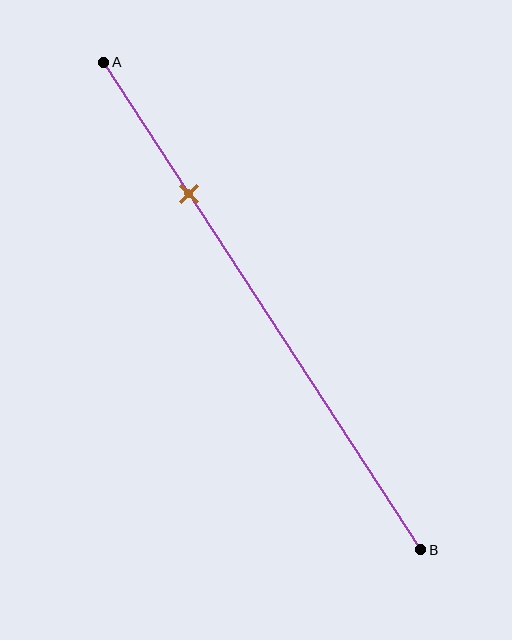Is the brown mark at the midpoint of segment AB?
No, the mark is at about 25% from A, not at the 50% midpoint.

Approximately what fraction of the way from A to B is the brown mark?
The brown mark is approximately 25% of the way from A to B.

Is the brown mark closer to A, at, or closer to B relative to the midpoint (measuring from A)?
The brown mark is closer to point A than the midpoint of segment AB.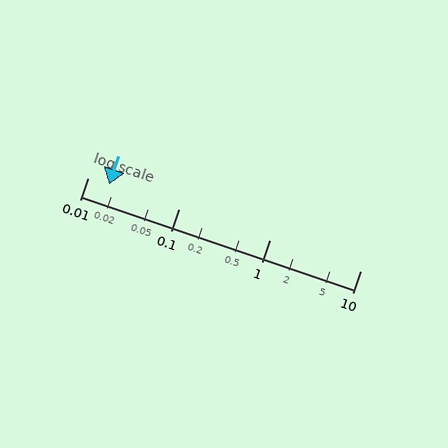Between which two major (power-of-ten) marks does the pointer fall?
The pointer is between 0.01 and 0.1.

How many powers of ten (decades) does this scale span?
The scale spans 3 decades, from 0.01 to 10.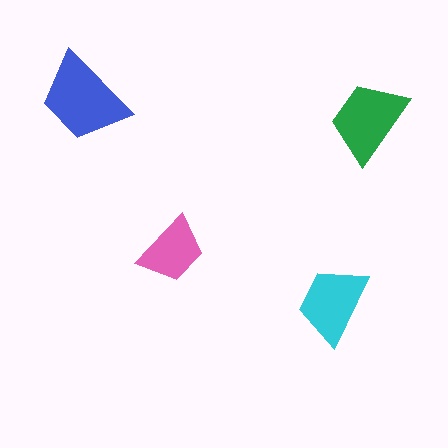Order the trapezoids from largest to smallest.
the blue one, the green one, the cyan one, the pink one.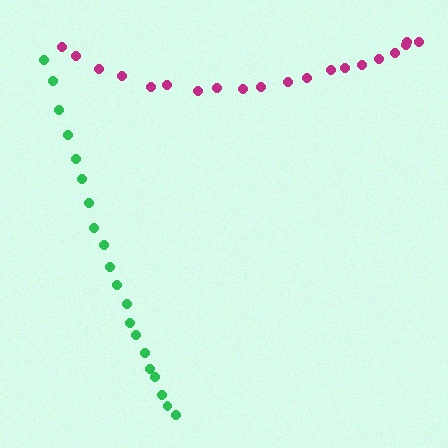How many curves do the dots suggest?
There are 2 distinct paths.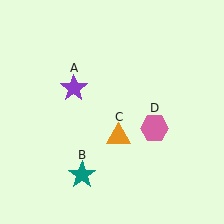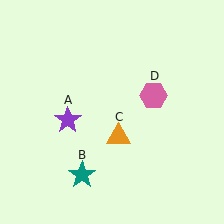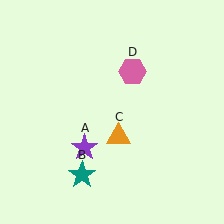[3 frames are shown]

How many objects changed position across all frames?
2 objects changed position: purple star (object A), pink hexagon (object D).